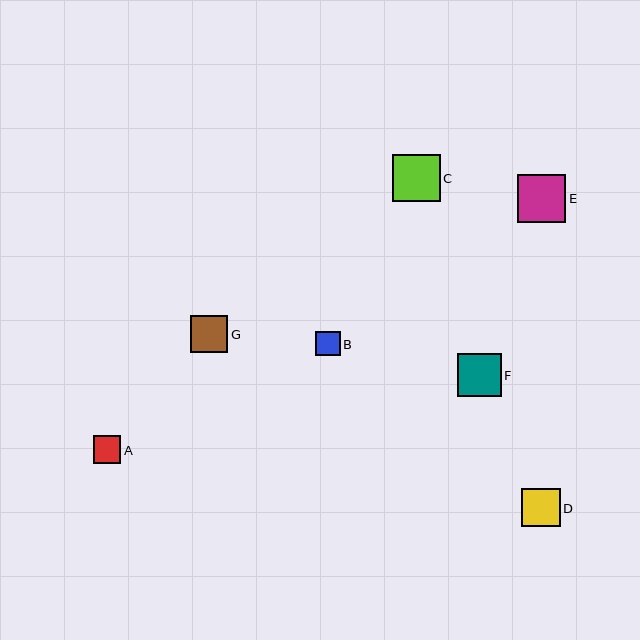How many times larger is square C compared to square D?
Square C is approximately 1.2 times the size of square D.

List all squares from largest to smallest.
From largest to smallest: E, C, F, D, G, A, B.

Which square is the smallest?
Square B is the smallest with a size of approximately 24 pixels.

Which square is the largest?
Square E is the largest with a size of approximately 48 pixels.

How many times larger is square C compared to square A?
Square C is approximately 1.8 times the size of square A.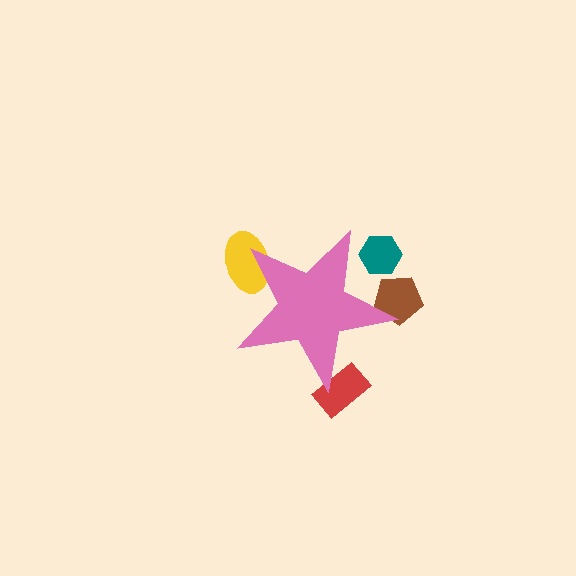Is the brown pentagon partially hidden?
Yes, the brown pentagon is partially hidden behind the pink star.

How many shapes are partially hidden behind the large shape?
4 shapes are partially hidden.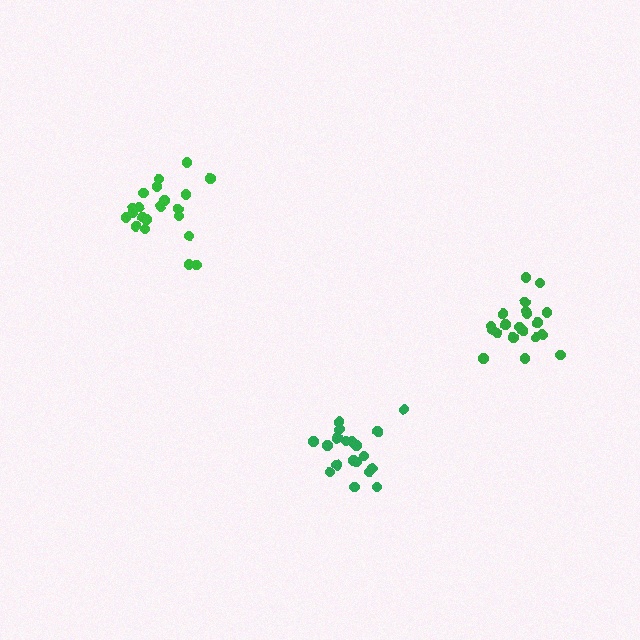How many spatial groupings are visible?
There are 3 spatial groupings.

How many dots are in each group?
Group 1: 20 dots, Group 2: 20 dots, Group 3: 21 dots (61 total).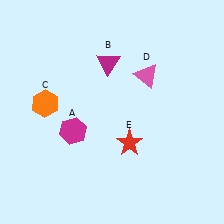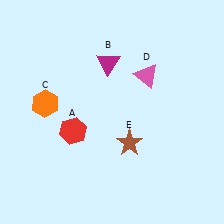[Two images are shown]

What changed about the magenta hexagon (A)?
In Image 1, A is magenta. In Image 2, it changed to red.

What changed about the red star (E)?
In Image 1, E is red. In Image 2, it changed to brown.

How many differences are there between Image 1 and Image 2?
There are 2 differences between the two images.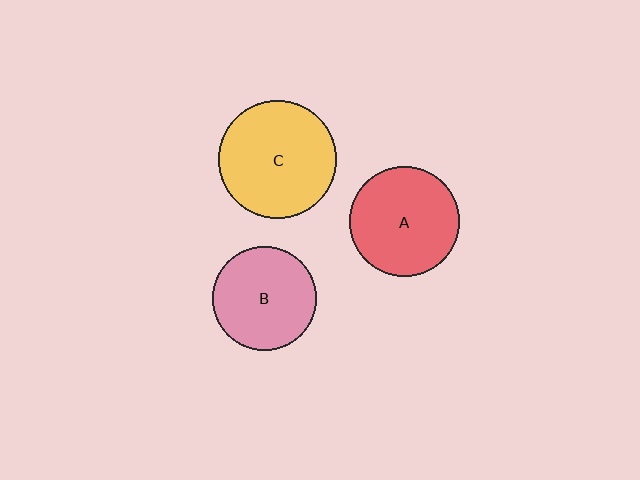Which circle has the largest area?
Circle C (yellow).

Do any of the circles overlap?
No, none of the circles overlap.